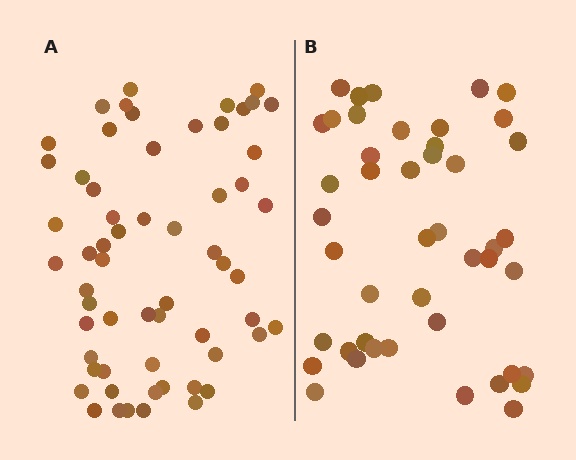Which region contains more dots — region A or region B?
Region A (the left region) has more dots.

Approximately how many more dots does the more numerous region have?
Region A has approximately 15 more dots than region B.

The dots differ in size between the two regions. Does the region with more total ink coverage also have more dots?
No. Region B has more total ink coverage because its dots are larger, but region A actually contains more individual dots. Total area can be misleading — the number of items is what matters here.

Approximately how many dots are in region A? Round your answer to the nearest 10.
About 60 dots.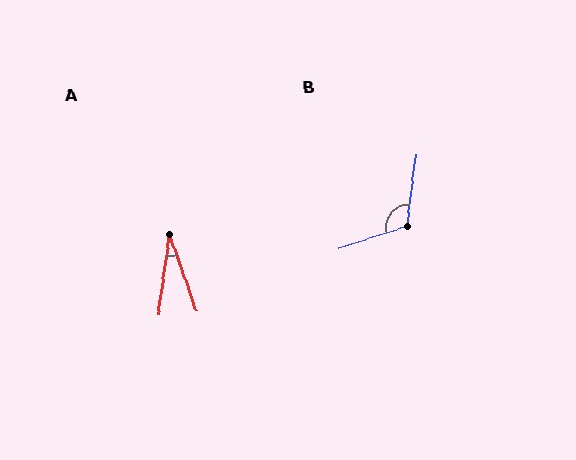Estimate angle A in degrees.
Approximately 26 degrees.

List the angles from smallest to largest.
A (26°), B (115°).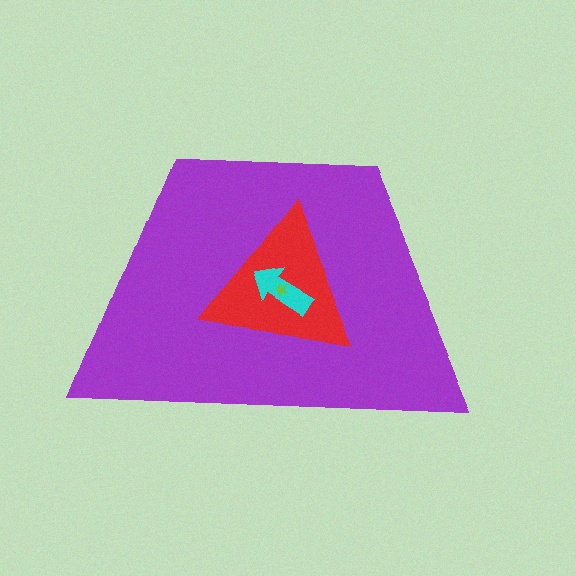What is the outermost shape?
The purple trapezoid.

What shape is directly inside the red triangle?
The cyan arrow.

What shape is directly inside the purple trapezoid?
The red triangle.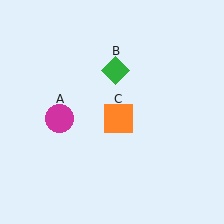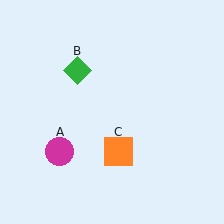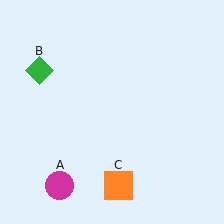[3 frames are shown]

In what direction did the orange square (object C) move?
The orange square (object C) moved down.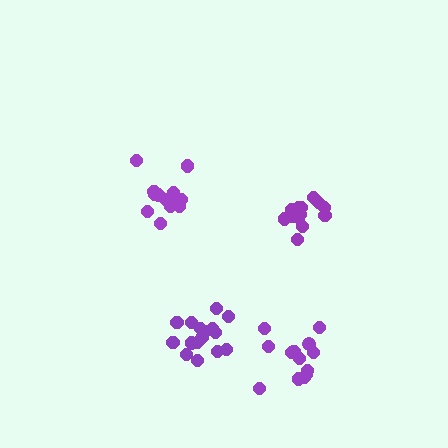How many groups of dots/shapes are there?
There are 4 groups.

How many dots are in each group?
Group 1: 13 dots, Group 2: 13 dots, Group 3: 16 dots, Group 4: 13 dots (55 total).